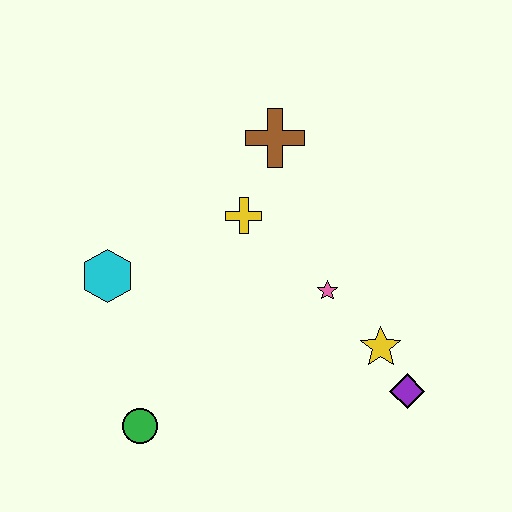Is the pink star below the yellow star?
No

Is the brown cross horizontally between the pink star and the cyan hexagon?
Yes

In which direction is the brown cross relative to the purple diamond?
The brown cross is above the purple diamond.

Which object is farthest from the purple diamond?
The cyan hexagon is farthest from the purple diamond.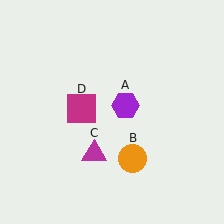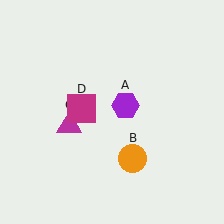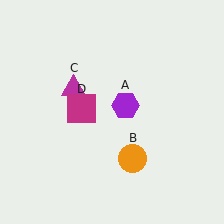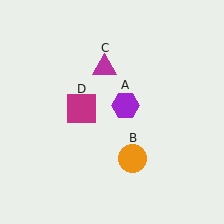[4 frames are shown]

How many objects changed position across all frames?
1 object changed position: magenta triangle (object C).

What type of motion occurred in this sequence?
The magenta triangle (object C) rotated clockwise around the center of the scene.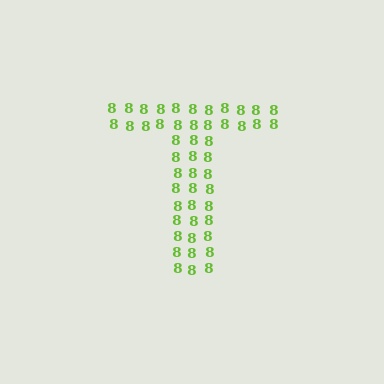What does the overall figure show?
The overall figure shows the letter T.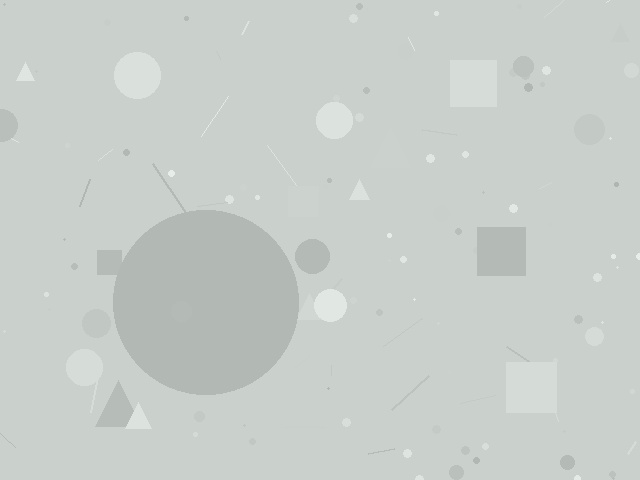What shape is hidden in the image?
A circle is hidden in the image.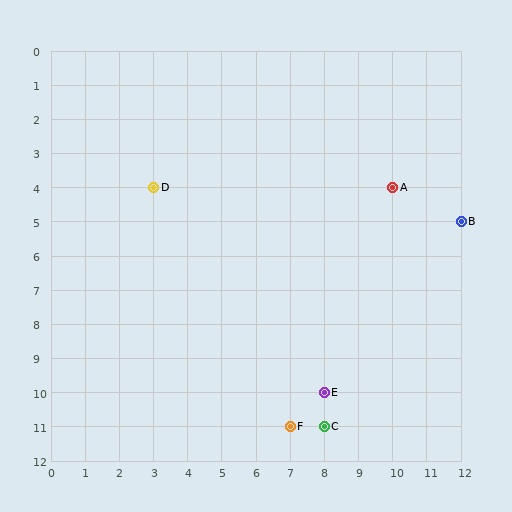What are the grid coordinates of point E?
Point E is at grid coordinates (8, 10).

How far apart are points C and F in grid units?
Points C and F are 1 column apart.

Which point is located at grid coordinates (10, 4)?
Point A is at (10, 4).